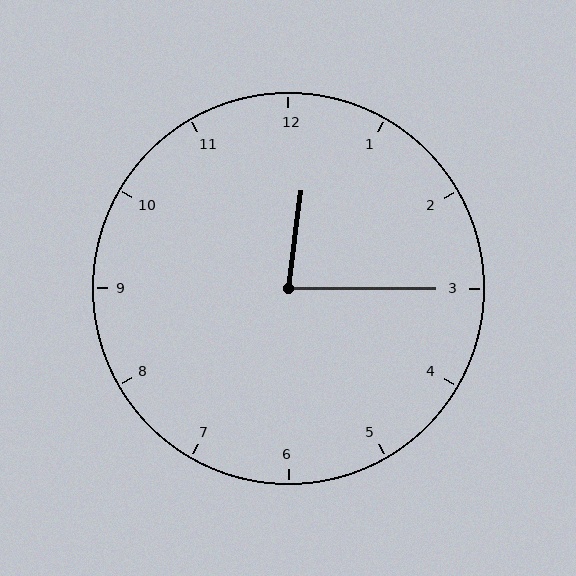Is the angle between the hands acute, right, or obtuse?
It is acute.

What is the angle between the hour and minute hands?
Approximately 82 degrees.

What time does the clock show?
12:15.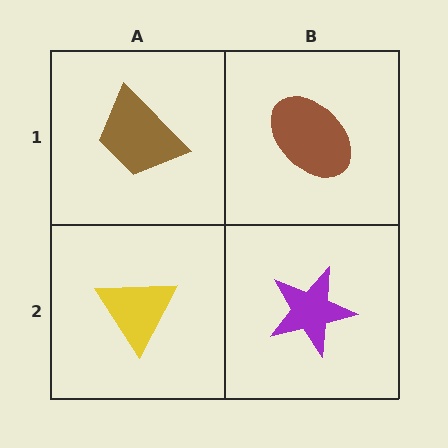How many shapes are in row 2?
2 shapes.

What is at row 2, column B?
A purple star.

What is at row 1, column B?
A brown ellipse.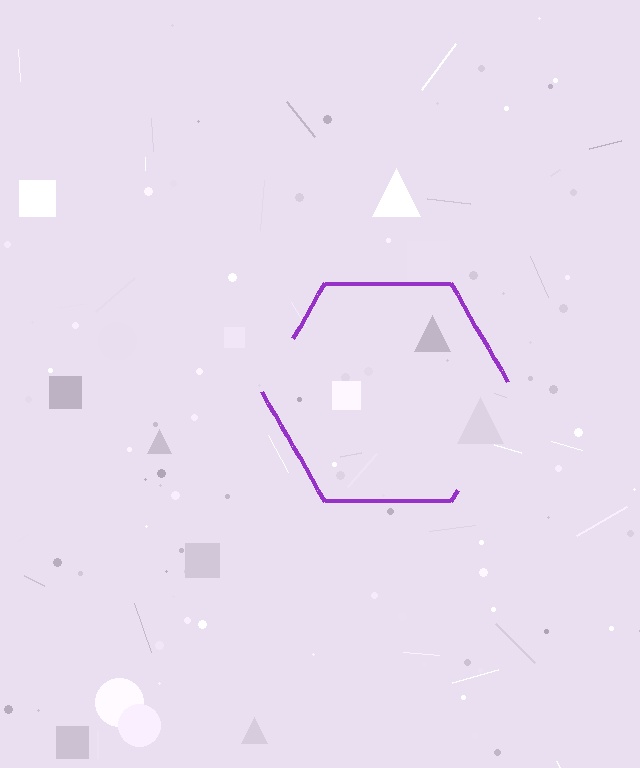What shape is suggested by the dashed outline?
The dashed outline suggests a hexagon.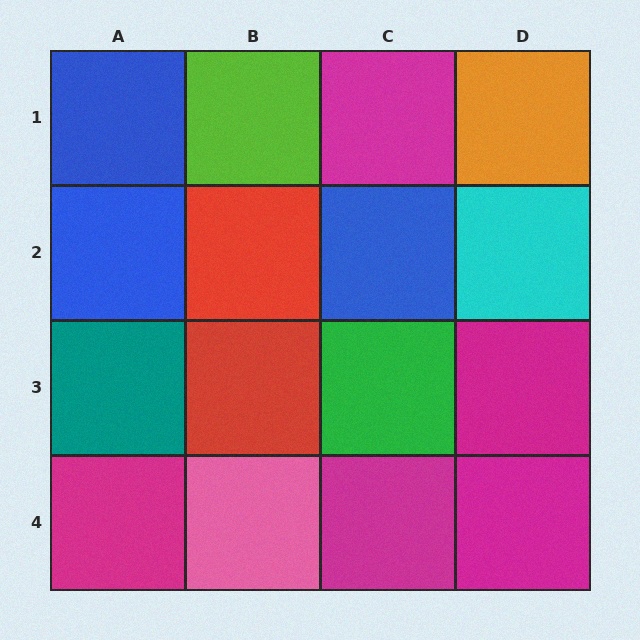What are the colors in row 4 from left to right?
Magenta, pink, magenta, magenta.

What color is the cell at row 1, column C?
Magenta.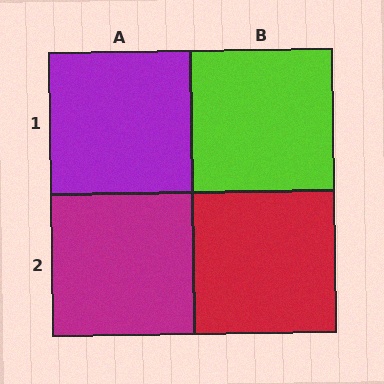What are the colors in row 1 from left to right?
Purple, lime.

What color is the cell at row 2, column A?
Magenta.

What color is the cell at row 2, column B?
Red.